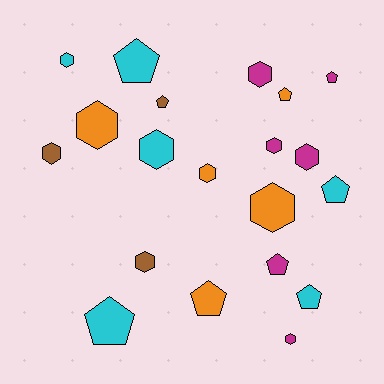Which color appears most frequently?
Cyan, with 6 objects.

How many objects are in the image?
There are 20 objects.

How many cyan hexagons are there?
There are 2 cyan hexagons.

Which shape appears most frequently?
Hexagon, with 11 objects.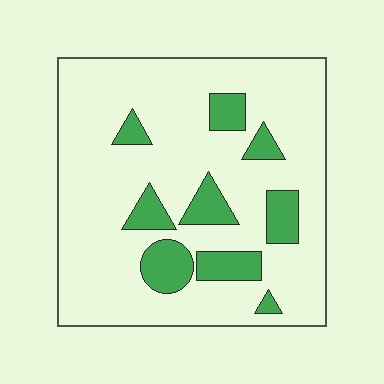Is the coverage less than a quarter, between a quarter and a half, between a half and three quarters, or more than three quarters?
Less than a quarter.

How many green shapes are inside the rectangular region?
9.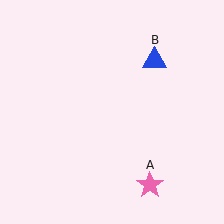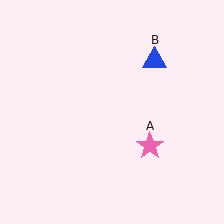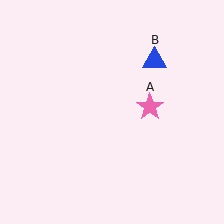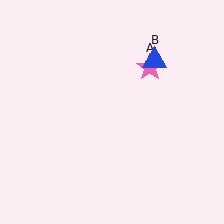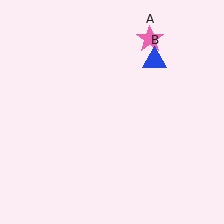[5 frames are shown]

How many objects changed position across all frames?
1 object changed position: pink star (object A).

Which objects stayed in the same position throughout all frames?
Blue triangle (object B) remained stationary.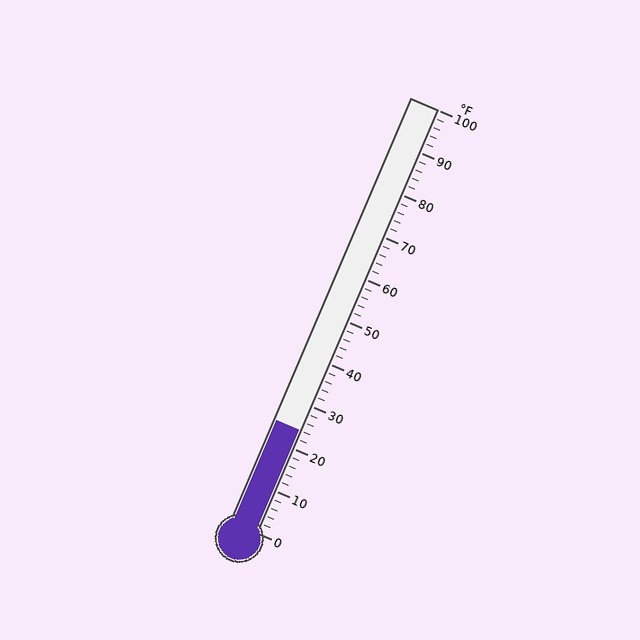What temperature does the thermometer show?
The thermometer shows approximately 24°F.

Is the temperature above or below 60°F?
The temperature is below 60°F.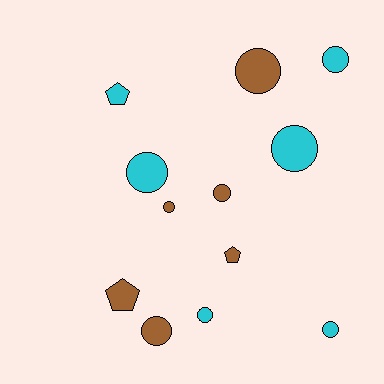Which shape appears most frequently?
Circle, with 9 objects.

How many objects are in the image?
There are 12 objects.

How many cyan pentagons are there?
There is 1 cyan pentagon.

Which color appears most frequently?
Brown, with 6 objects.